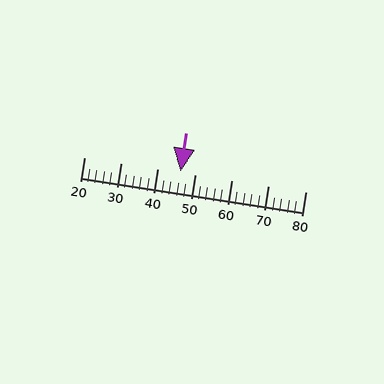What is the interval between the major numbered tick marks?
The major tick marks are spaced 10 units apart.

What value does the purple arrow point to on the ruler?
The purple arrow points to approximately 46.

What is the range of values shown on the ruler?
The ruler shows values from 20 to 80.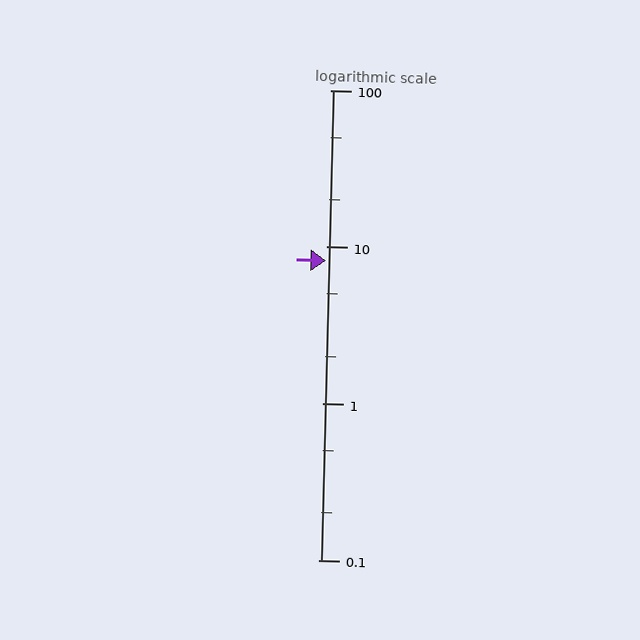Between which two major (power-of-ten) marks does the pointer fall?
The pointer is between 1 and 10.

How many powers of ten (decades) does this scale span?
The scale spans 3 decades, from 0.1 to 100.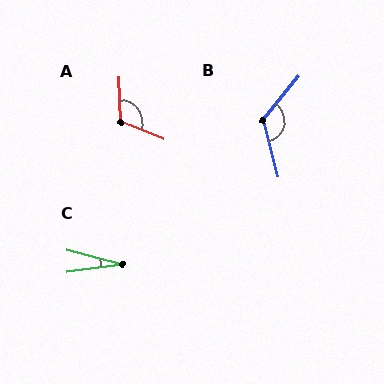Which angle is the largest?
B, at approximately 126 degrees.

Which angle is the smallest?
C, at approximately 22 degrees.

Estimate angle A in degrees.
Approximately 114 degrees.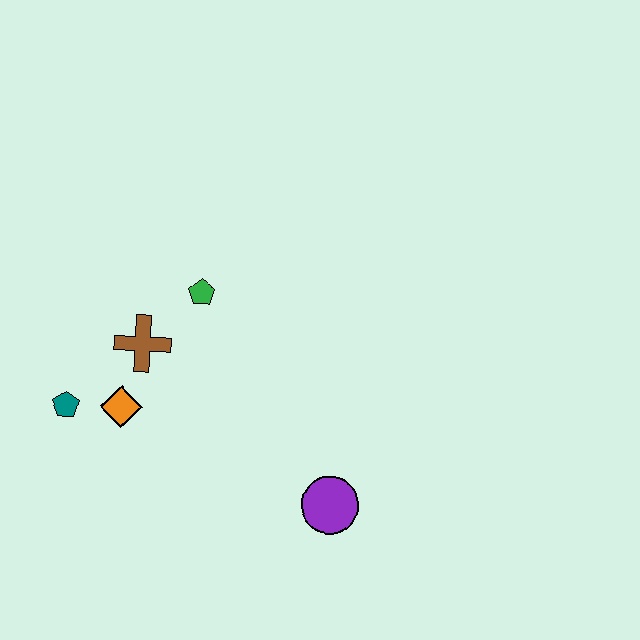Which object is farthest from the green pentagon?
The purple circle is farthest from the green pentagon.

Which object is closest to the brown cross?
The orange diamond is closest to the brown cross.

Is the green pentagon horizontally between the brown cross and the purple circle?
Yes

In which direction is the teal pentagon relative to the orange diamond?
The teal pentagon is to the left of the orange diamond.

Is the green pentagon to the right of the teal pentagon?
Yes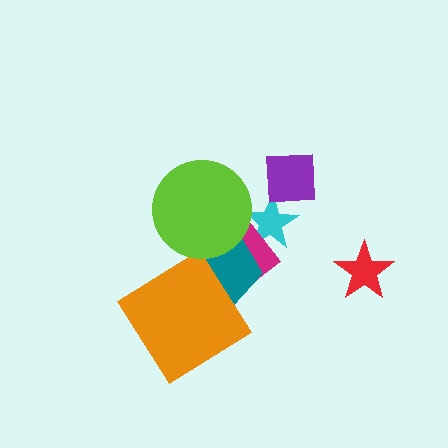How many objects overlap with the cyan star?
3 objects overlap with the cyan star.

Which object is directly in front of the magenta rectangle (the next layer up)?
The teal pentagon is directly in front of the magenta rectangle.